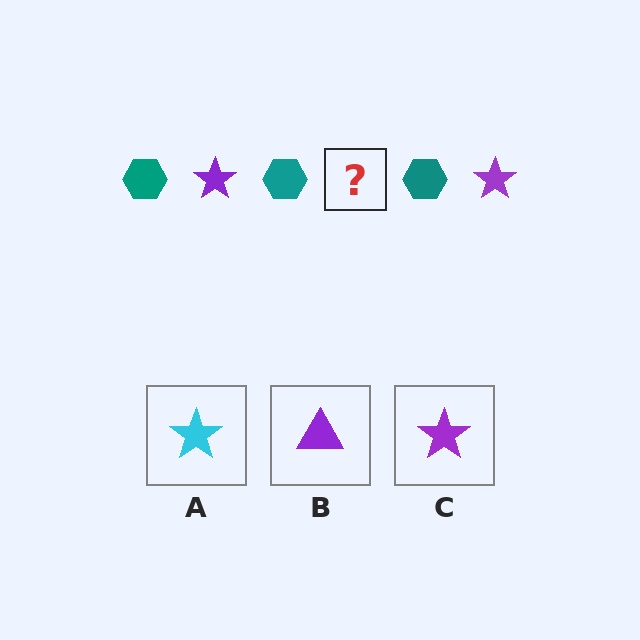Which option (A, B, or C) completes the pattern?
C.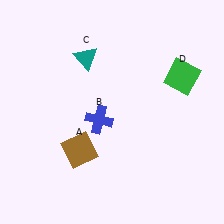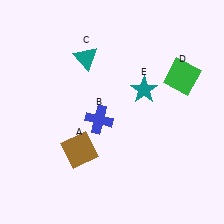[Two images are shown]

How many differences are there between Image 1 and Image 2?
There is 1 difference between the two images.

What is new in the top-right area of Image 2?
A teal star (E) was added in the top-right area of Image 2.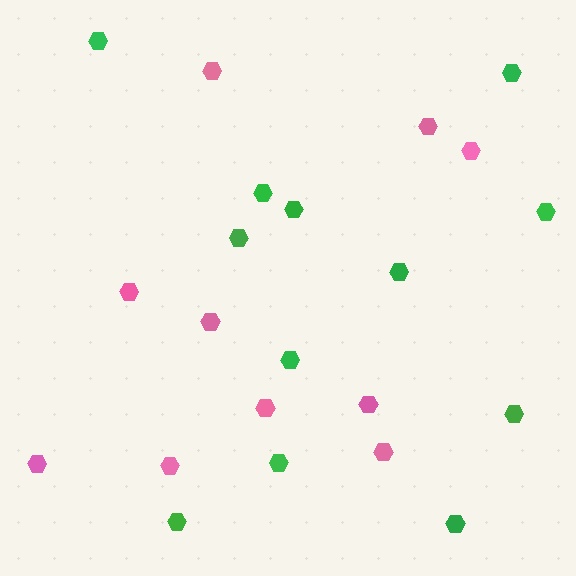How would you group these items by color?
There are 2 groups: one group of pink hexagons (10) and one group of green hexagons (12).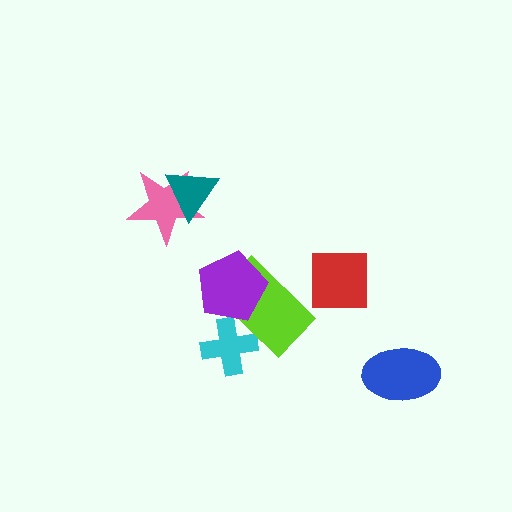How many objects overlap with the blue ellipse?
0 objects overlap with the blue ellipse.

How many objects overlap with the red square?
0 objects overlap with the red square.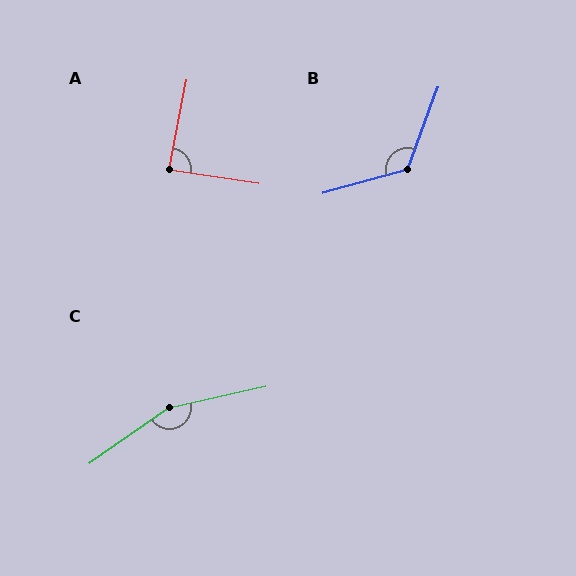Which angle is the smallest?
A, at approximately 88 degrees.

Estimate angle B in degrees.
Approximately 126 degrees.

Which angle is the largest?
C, at approximately 157 degrees.